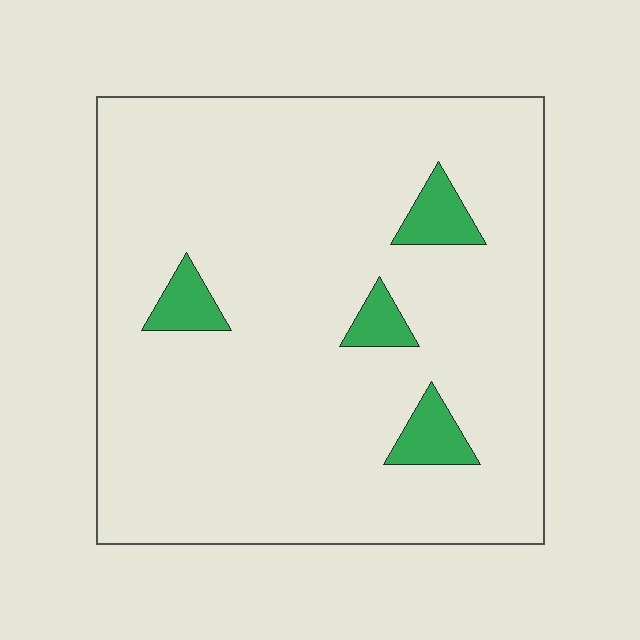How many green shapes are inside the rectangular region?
4.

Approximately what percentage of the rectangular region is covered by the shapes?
Approximately 5%.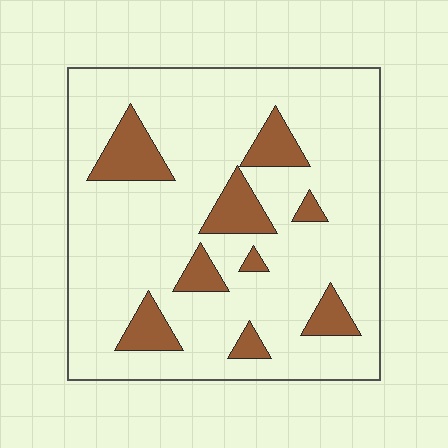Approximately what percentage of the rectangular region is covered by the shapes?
Approximately 15%.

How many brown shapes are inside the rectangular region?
9.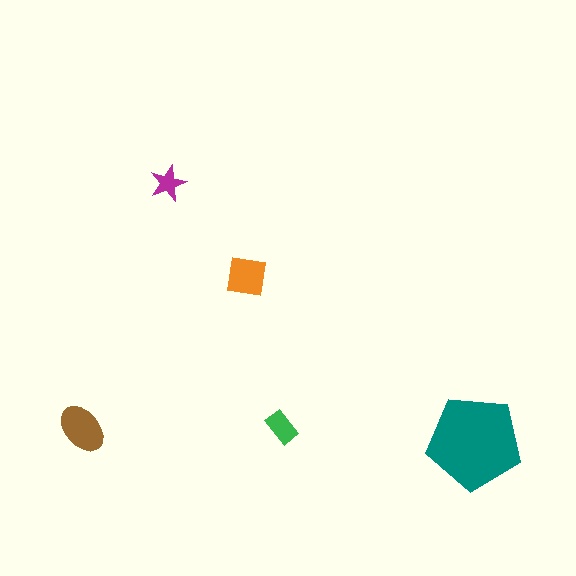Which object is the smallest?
The magenta star.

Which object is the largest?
The teal pentagon.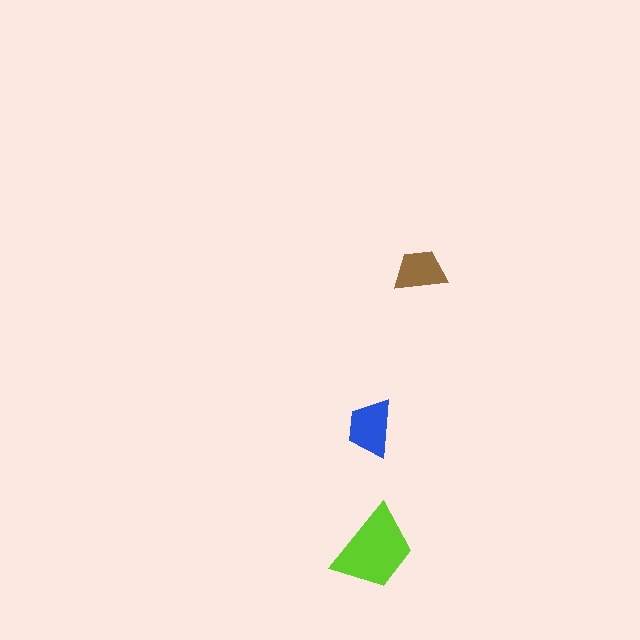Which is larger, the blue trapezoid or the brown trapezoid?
The blue one.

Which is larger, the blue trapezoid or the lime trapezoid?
The lime one.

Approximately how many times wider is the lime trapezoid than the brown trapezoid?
About 1.5 times wider.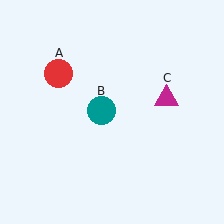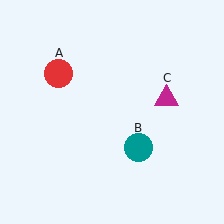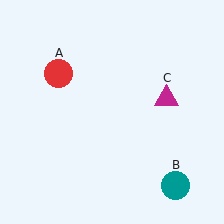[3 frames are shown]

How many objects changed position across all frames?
1 object changed position: teal circle (object B).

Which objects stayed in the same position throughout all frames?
Red circle (object A) and magenta triangle (object C) remained stationary.